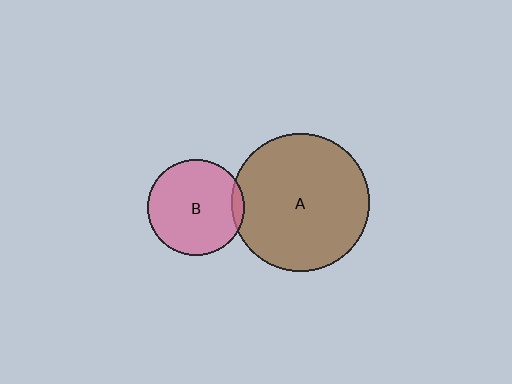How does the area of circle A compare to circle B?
Approximately 2.0 times.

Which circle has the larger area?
Circle A (brown).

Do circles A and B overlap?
Yes.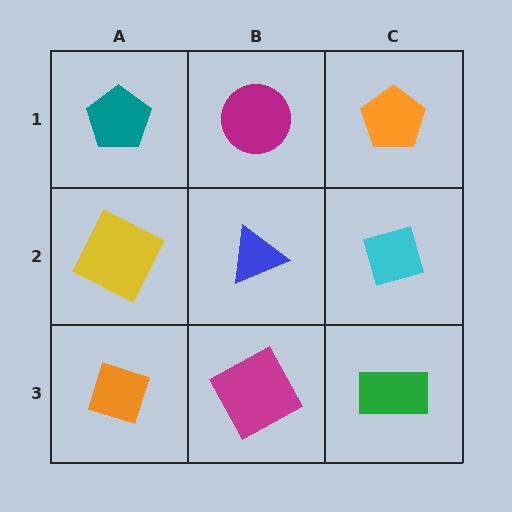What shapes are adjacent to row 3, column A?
A yellow square (row 2, column A), a magenta square (row 3, column B).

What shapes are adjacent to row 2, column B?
A magenta circle (row 1, column B), a magenta square (row 3, column B), a yellow square (row 2, column A), a cyan diamond (row 2, column C).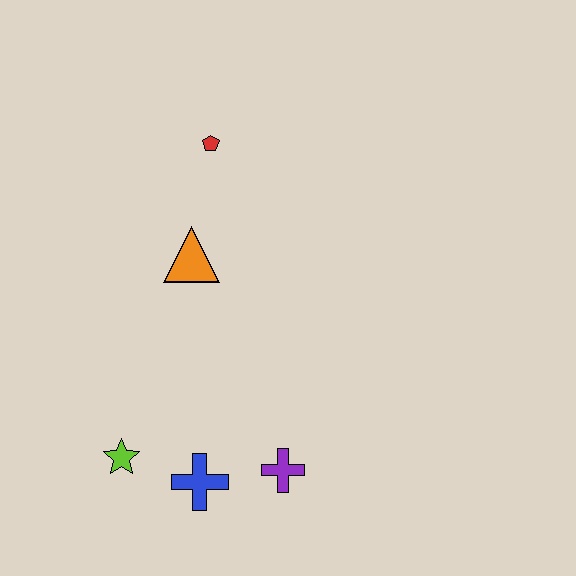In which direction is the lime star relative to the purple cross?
The lime star is to the left of the purple cross.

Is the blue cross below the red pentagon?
Yes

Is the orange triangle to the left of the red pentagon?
Yes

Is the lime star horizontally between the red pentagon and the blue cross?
No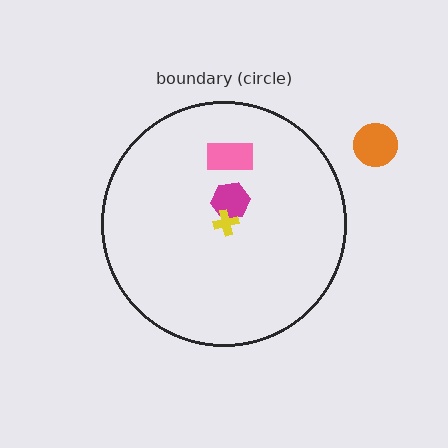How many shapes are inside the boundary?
3 inside, 1 outside.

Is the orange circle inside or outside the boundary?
Outside.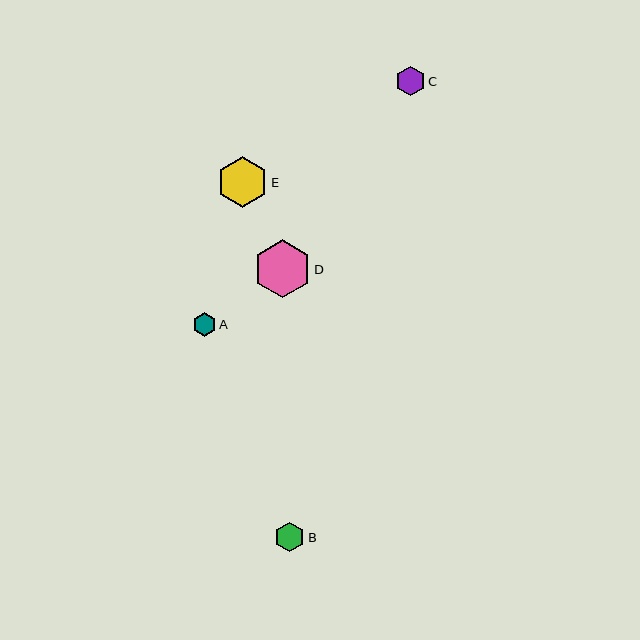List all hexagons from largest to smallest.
From largest to smallest: D, E, B, C, A.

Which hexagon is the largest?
Hexagon D is the largest with a size of approximately 58 pixels.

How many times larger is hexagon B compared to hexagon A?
Hexagon B is approximately 1.3 times the size of hexagon A.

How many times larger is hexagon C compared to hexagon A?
Hexagon C is approximately 1.2 times the size of hexagon A.